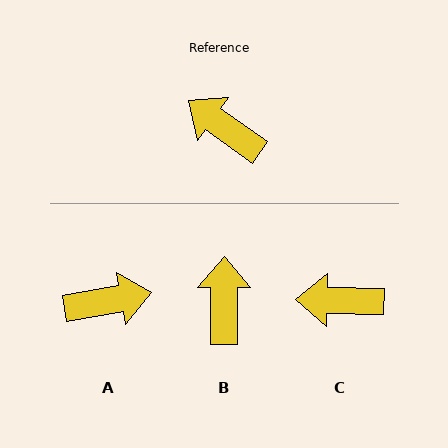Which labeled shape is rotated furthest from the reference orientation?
A, about 134 degrees away.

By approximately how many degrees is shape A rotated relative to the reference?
Approximately 134 degrees clockwise.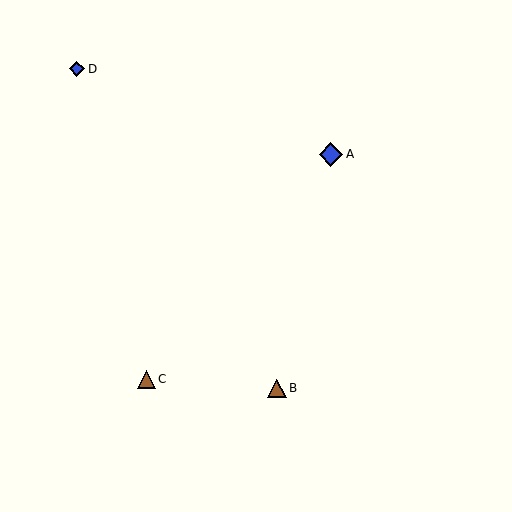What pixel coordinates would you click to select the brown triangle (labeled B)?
Click at (277, 388) to select the brown triangle B.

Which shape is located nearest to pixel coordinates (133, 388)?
The brown triangle (labeled C) at (146, 379) is nearest to that location.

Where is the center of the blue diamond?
The center of the blue diamond is at (331, 154).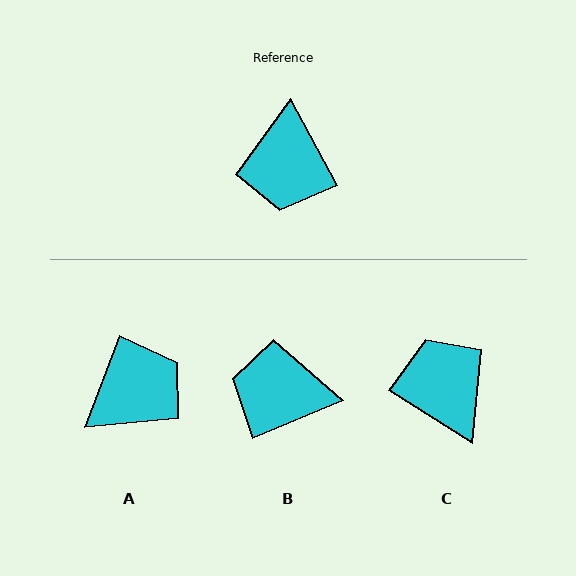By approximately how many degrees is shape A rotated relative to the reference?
Approximately 131 degrees counter-clockwise.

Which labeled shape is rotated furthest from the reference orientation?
C, about 150 degrees away.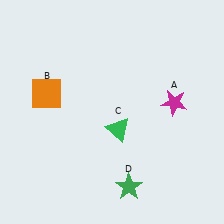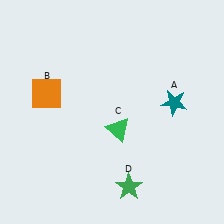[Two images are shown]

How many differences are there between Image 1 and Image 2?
There is 1 difference between the two images.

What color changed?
The star (A) changed from magenta in Image 1 to teal in Image 2.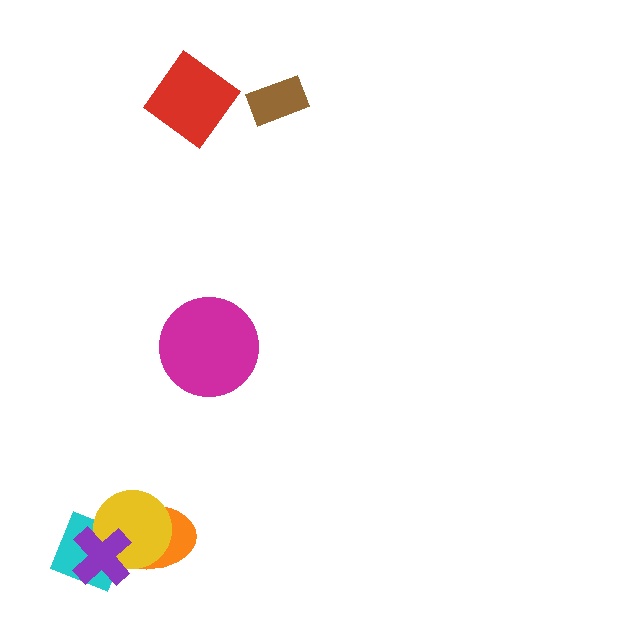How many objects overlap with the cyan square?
3 objects overlap with the cyan square.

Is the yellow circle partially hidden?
Yes, it is partially covered by another shape.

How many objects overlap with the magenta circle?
0 objects overlap with the magenta circle.